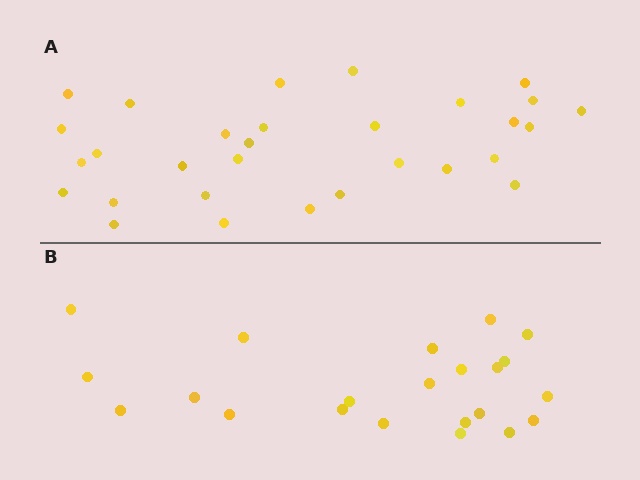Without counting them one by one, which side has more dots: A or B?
Region A (the top region) has more dots.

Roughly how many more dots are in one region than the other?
Region A has roughly 8 or so more dots than region B.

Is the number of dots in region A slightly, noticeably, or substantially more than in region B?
Region A has noticeably more, but not dramatically so. The ratio is roughly 1.4 to 1.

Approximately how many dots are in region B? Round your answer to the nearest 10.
About 20 dots. (The exact count is 22, which rounds to 20.)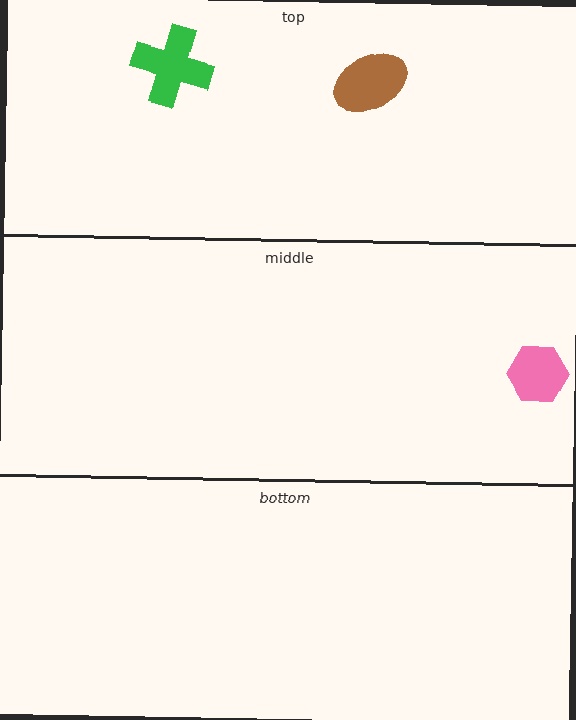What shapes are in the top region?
The green cross, the brown ellipse.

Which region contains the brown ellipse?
The top region.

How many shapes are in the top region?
2.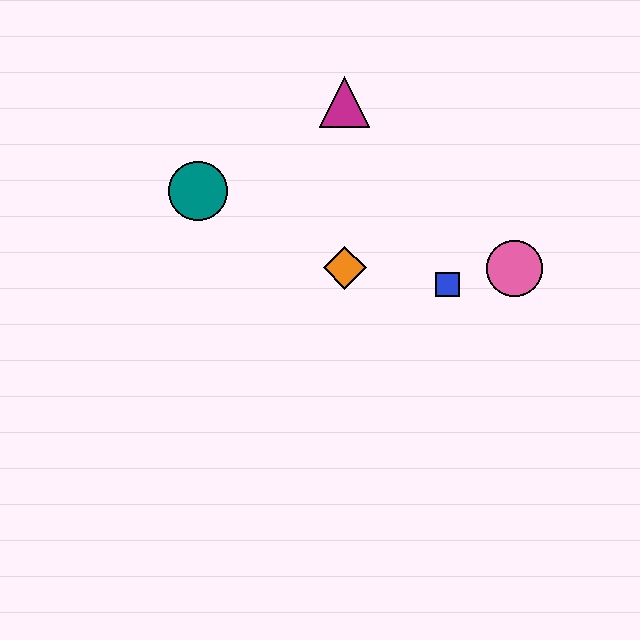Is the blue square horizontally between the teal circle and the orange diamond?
No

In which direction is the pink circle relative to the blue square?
The pink circle is to the right of the blue square.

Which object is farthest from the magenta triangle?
The pink circle is farthest from the magenta triangle.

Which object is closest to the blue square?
The pink circle is closest to the blue square.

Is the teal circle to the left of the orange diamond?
Yes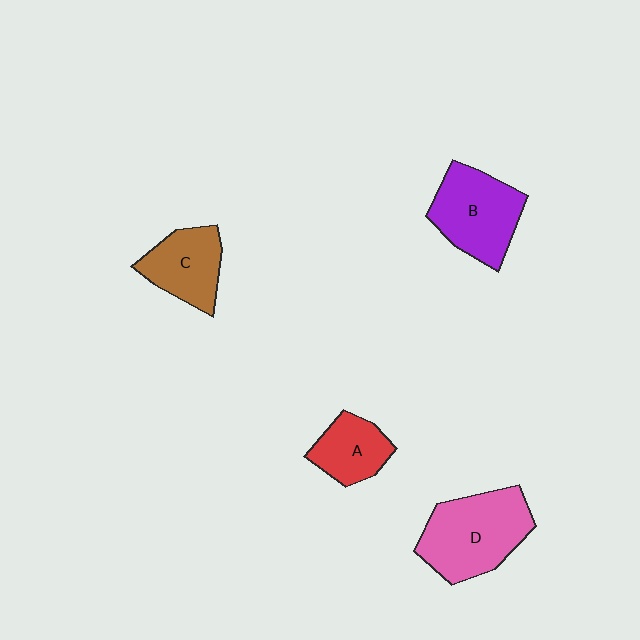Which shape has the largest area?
Shape D (pink).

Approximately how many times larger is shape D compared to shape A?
Approximately 1.9 times.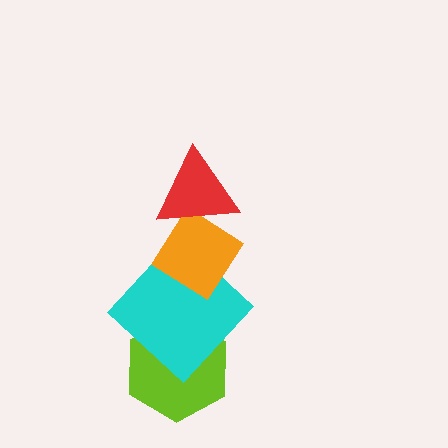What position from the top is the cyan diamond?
The cyan diamond is 3rd from the top.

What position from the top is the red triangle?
The red triangle is 1st from the top.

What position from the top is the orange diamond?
The orange diamond is 2nd from the top.